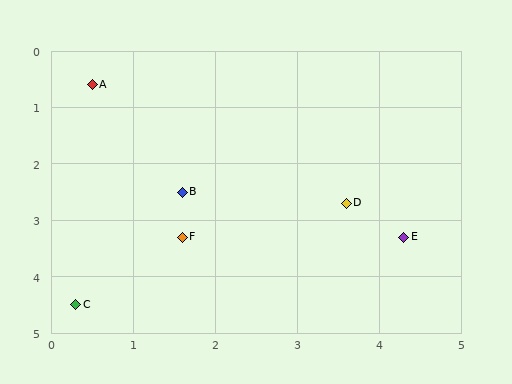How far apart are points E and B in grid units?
Points E and B are about 2.8 grid units apart.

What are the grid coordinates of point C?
Point C is at approximately (0.3, 4.5).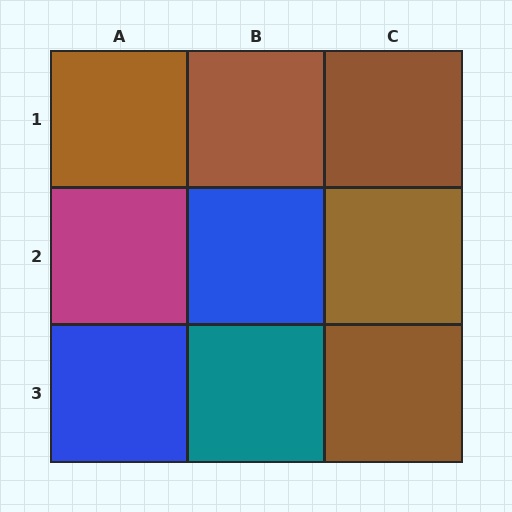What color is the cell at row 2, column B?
Blue.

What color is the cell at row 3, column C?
Brown.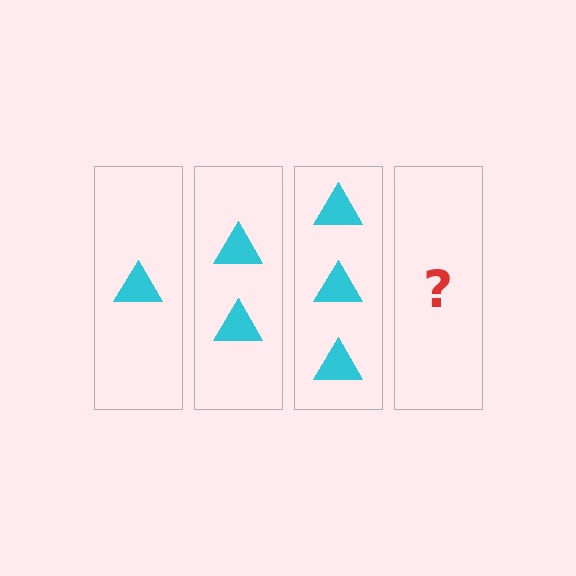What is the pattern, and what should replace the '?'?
The pattern is that each step adds one more triangle. The '?' should be 4 triangles.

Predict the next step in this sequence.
The next step is 4 triangles.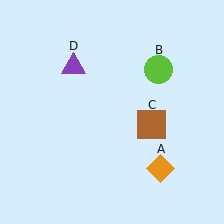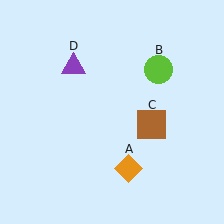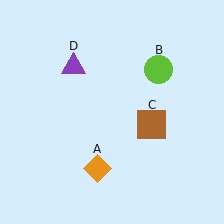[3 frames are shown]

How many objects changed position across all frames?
1 object changed position: orange diamond (object A).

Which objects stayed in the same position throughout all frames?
Lime circle (object B) and brown square (object C) and purple triangle (object D) remained stationary.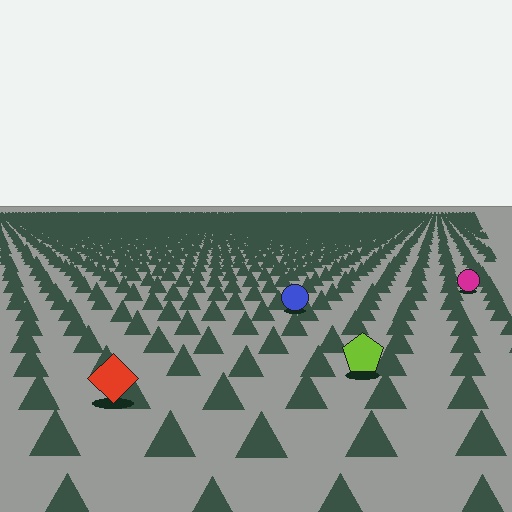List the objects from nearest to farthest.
From nearest to farthest: the red diamond, the lime pentagon, the blue circle, the magenta circle.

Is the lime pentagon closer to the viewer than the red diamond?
No. The red diamond is closer — you can tell from the texture gradient: the ground texture is coarser near it.